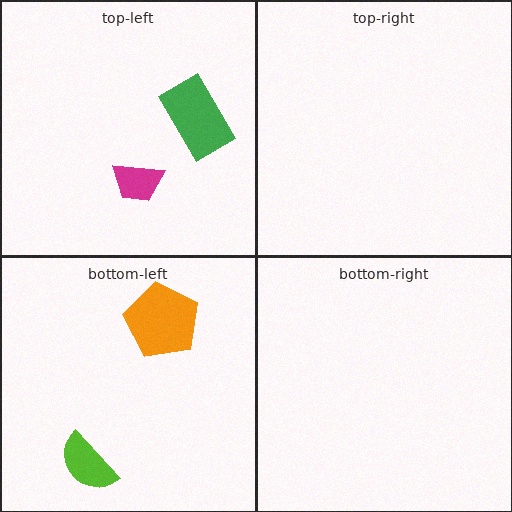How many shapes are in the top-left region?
2.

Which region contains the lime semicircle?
The bottom-left region.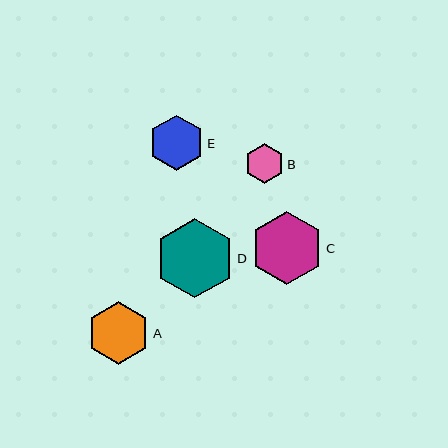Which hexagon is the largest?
Hexagon D is the largest with a size of approximately 79 pixels.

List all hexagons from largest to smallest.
From largest to smallest: D, C, A, E, B.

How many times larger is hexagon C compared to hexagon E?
Hexagon C is approximately 1.3 times the size of hexagon E.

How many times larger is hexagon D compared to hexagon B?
Hexagon D is approximately 2.0 times the size of hexagon B.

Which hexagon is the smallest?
Hexagon B is the smallest with a size of approximately 40 pixels.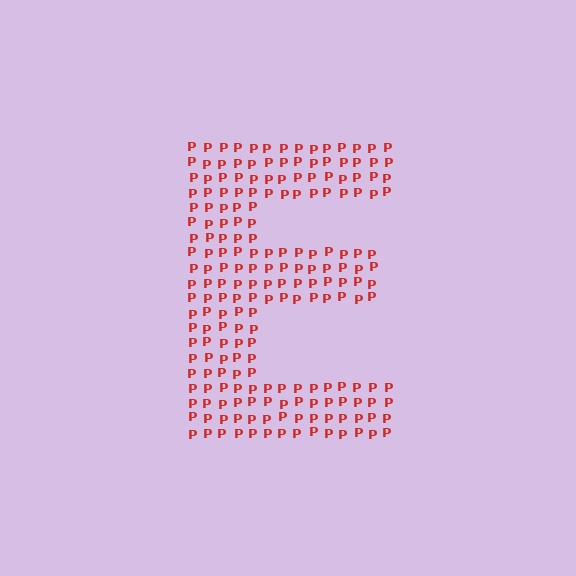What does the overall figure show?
The overall figure shows the letter E.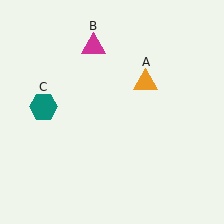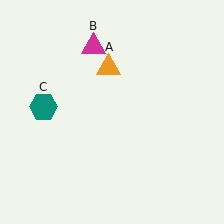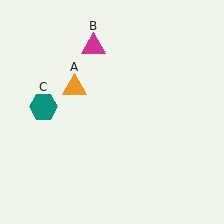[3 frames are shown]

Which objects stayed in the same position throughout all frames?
Magenta triangle (object B) and teal hexagon (object C) remained stationary.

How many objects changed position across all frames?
1 object changed position: orange triangle (object A).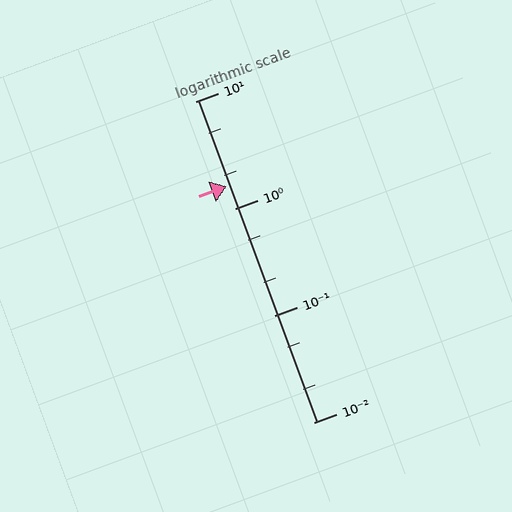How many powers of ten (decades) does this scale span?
The scale spans 3 decades, from 0.01 to 10.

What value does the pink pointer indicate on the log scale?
The pointer indicates approximately 1.6.